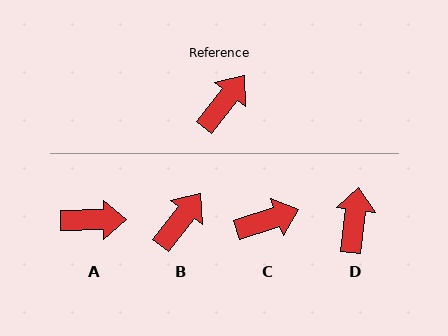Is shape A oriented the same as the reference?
No, it is off by about 52 degrees.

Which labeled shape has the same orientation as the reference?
B.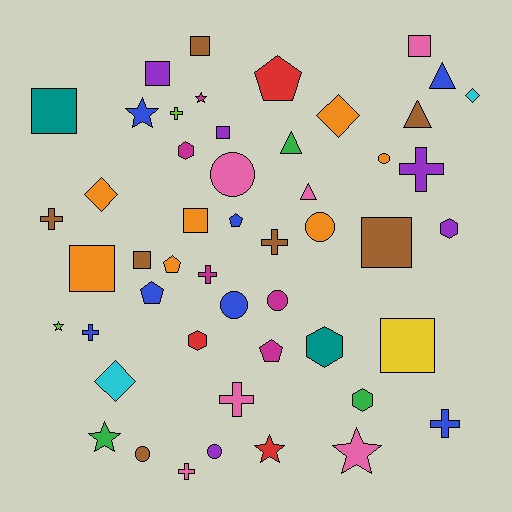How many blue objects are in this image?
There are 7 blue objects.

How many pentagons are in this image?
There are 5 pentagons.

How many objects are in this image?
There are 50 objects.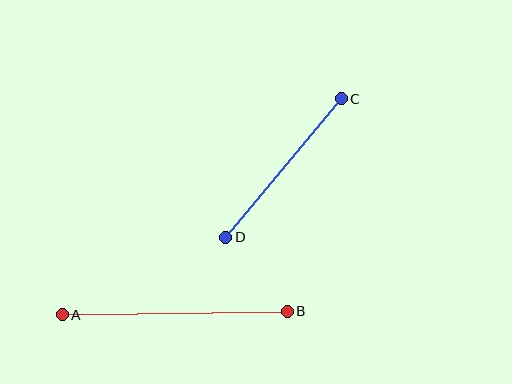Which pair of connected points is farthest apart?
Points A and B are farthest apart.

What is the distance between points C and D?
The distance is approximately 181 pixels.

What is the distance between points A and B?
The distance is approximately 225 pixels.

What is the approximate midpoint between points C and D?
The midpoint is at approximately (284, 168) pixels.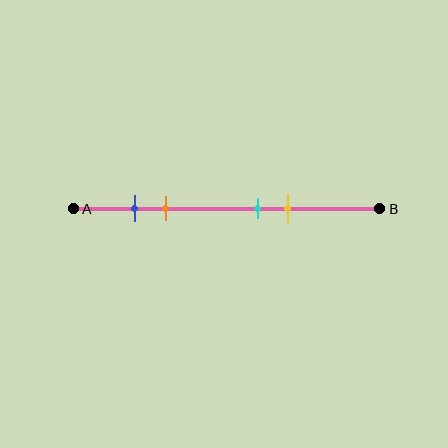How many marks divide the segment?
There are 4 marks dividing the segment.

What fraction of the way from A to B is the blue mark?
The blue mark is approximately 20% (0.2) of the way from A to B.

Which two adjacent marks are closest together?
The blue and orange marks are the closest adjacent pair.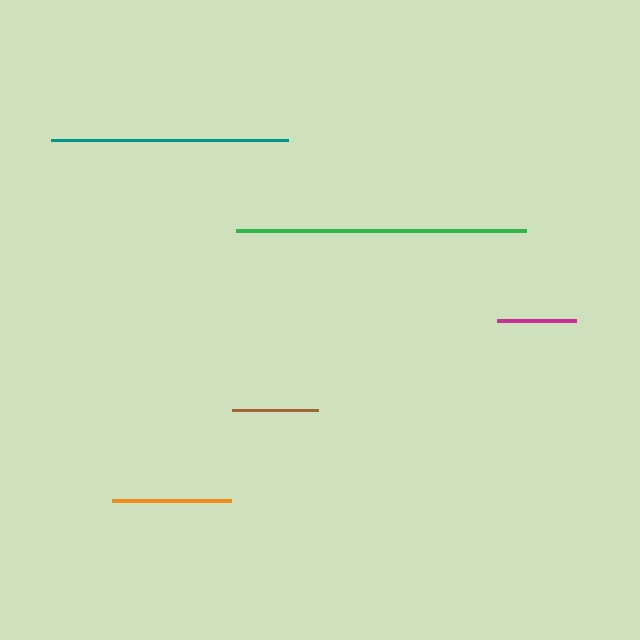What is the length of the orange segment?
The orange segment is approximately 119 pixels long.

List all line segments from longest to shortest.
From longest to shortest: green, teal, orange, brown, magenta.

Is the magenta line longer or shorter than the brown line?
The brown line is longer than the magenta line.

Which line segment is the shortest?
The magenta line is the shortest at approximately 79 pixels.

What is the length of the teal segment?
The teal segment is approximately 236 pixels long.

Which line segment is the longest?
The green line is the longest at approximately 290 pixels.